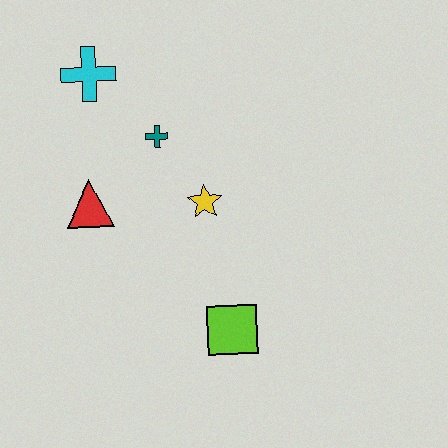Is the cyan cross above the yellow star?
Yes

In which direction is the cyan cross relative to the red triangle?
The cyan cross is above the red triangle.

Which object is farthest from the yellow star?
The cyan cross is farthest from the yellow star.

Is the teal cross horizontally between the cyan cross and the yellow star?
Yes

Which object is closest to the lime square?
The yellow star is closest to the lime square.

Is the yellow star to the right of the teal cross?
Yes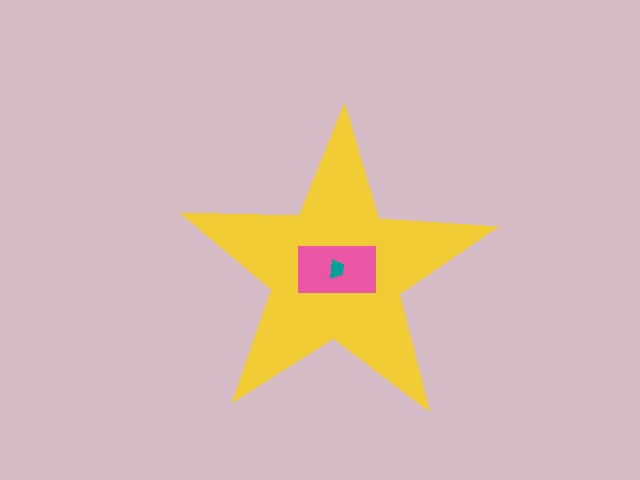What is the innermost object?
The teal trapezoid.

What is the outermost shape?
The yellow star.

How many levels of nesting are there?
3.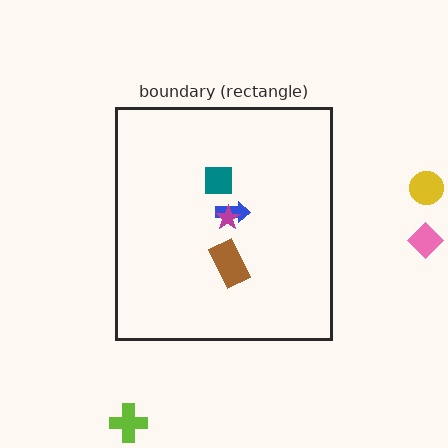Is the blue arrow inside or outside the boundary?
Inside.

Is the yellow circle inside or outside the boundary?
Outside.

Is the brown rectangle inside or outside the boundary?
Inside.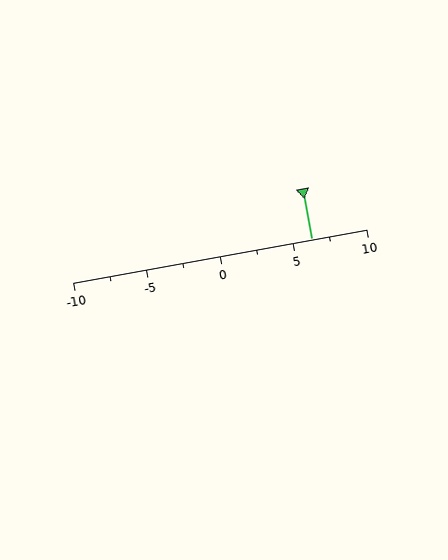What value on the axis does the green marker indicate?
The marker indicates approximately 6.2.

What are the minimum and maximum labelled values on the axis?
The axis runs from -10 to 10.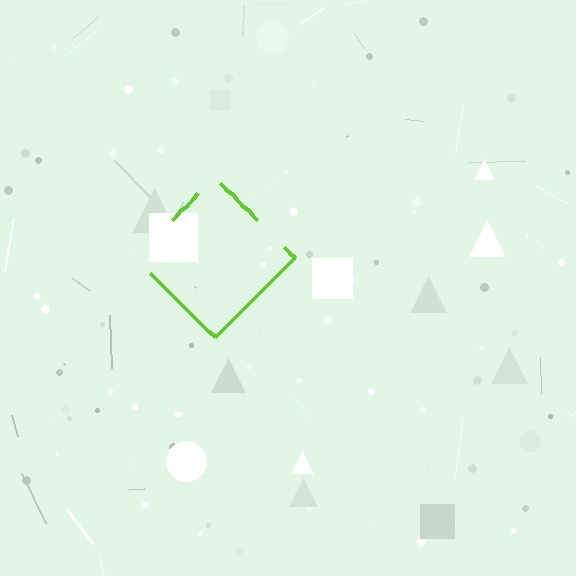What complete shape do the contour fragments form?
The contour fragments form a diamond.